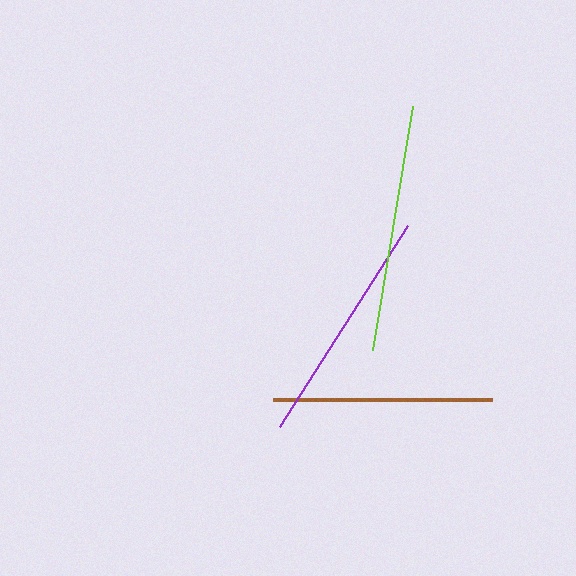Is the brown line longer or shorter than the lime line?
The lime line is longer than the brown line.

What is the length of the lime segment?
The lime segment is approximately 247 pixels long.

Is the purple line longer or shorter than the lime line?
The lime line is longer than the purple line.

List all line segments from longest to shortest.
From longest to shortest: lime, purple, brown.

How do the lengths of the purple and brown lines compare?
The purple and brown lines are approximately the same length.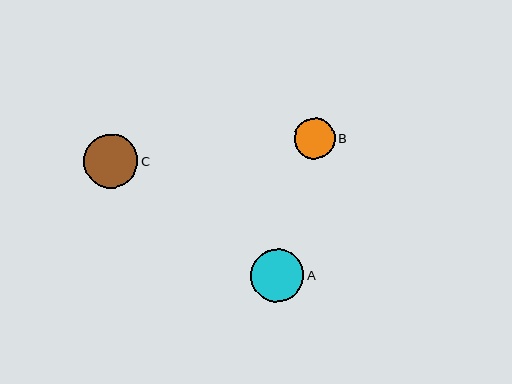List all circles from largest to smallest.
From largest to smallest: C, A, B.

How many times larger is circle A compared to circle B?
Circle A is approximately 1.3 times the size of circle B.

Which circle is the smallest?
Circle B is the smallest with a size of approximately 41 pixels.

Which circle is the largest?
Circle C is the largest with a size of approximately 54 pixels.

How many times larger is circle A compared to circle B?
Circle A is approximately 1.3 times the size of circle B.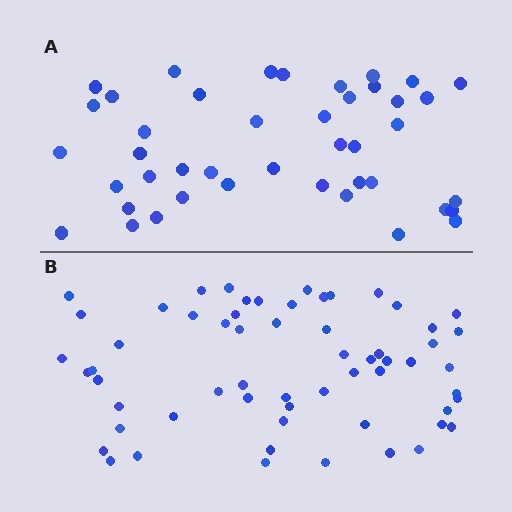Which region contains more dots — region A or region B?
Region B (the bottom region) has more dots.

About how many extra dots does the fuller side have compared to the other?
Region B has approximately 15 more dots than region A.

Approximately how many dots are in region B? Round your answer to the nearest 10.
About 60 dots.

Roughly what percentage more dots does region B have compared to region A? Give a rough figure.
About 40% more.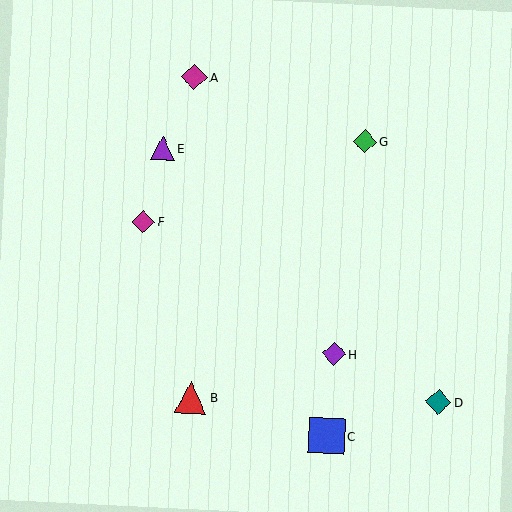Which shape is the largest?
The blue square (labeled C) is the largest.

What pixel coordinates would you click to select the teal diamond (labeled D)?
Click at (438, 402) to select the teal diamond D.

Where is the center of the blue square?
The center of the blue square is at (327, 436).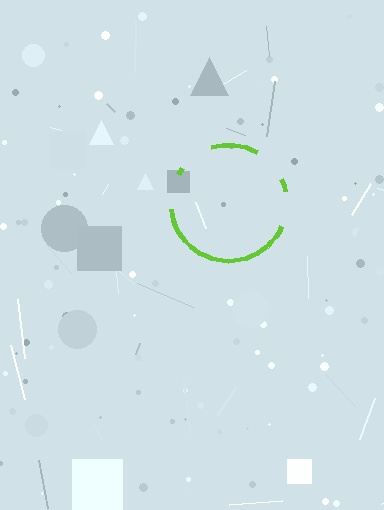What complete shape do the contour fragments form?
The contour fragments form a circle.